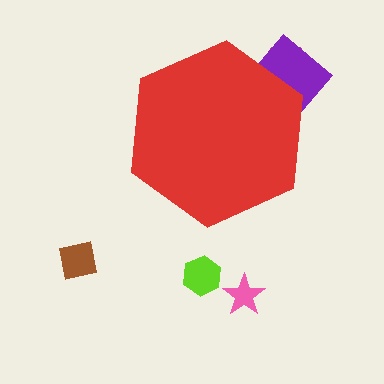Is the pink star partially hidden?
No, the pink star is fully visible.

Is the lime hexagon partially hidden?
No, the lime hexagon is fully visible.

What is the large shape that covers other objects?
A red hexagon.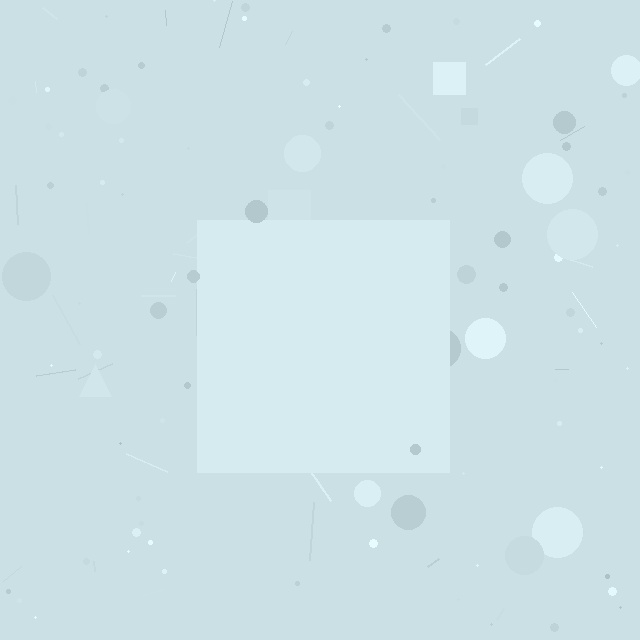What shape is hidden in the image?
A square is hidden in the image.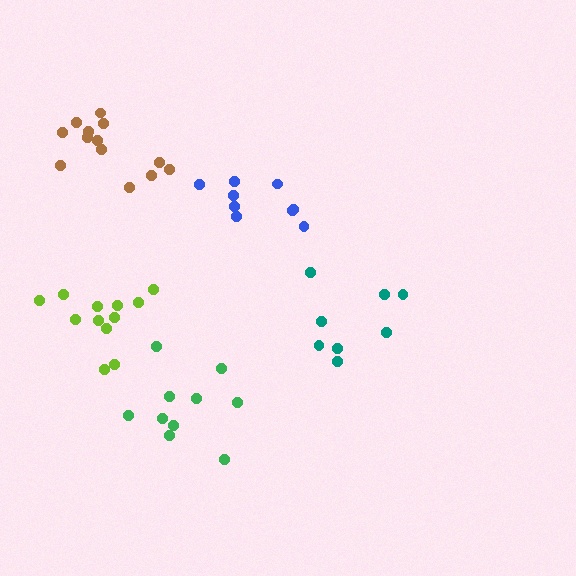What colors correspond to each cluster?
The clusters are colored: blue, lime, teal, brown, green.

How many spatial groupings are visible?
There are 5 spatial groupings.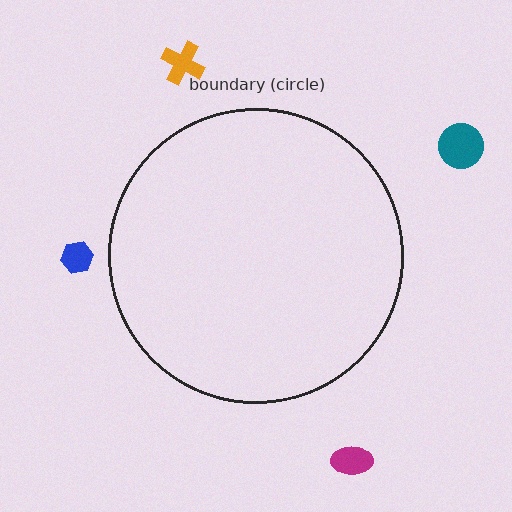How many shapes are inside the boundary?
0 inside, 4 outside.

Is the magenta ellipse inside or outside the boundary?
Outside.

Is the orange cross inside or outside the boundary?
Outside.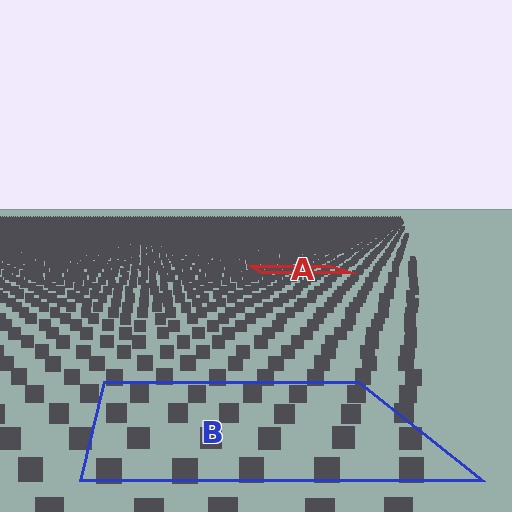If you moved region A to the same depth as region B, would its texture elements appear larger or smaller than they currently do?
They would appear larger. At a closer depth, the same texture elements are projected at a bigger on-screen size.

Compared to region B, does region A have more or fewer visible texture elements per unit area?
Region A has more texture elements per unit area — they are packed more densely because it is farther away.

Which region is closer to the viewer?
Region B is closer. The texture elements there are larger and more spread out.